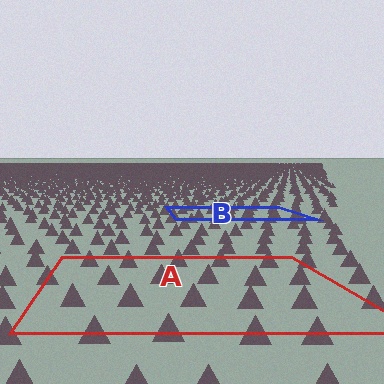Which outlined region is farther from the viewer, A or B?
Region B is farther from the viewer — the texture elements inside it appear smaller and more densely packed.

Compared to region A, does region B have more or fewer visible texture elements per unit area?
Region B has more texture elements per unit area — they are packed more densely because it is farther away.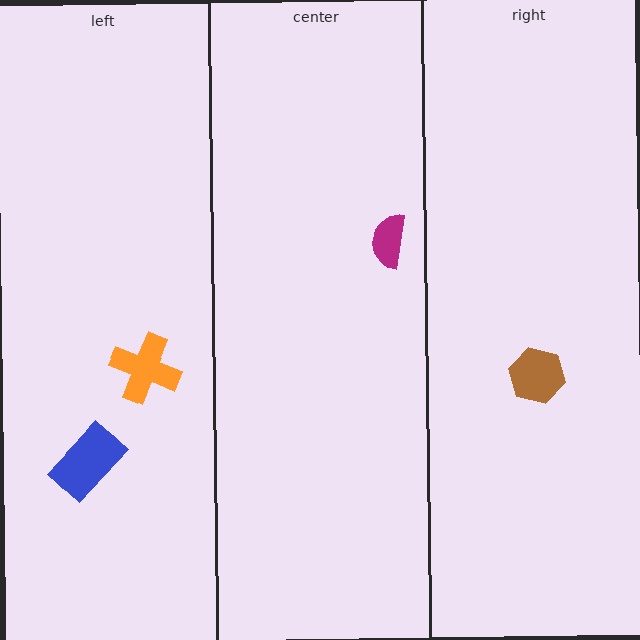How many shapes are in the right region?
1.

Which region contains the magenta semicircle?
The center region.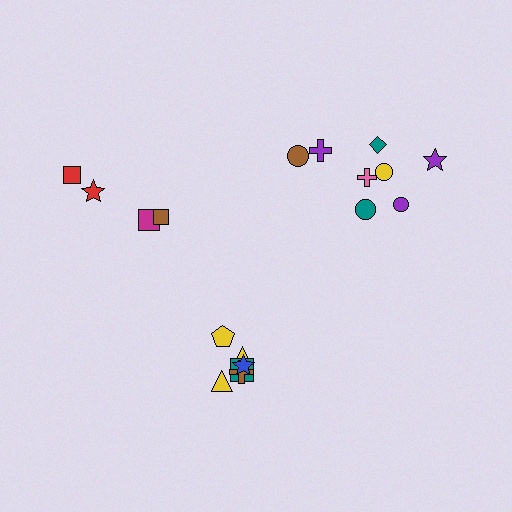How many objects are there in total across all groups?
There are 18 objects.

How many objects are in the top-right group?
There are 8 objects.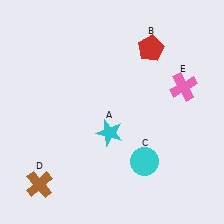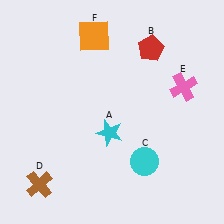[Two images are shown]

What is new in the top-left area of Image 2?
An orange square (F) was added in the top-left area of Image 2.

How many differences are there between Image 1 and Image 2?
There is 1 difference between the two images.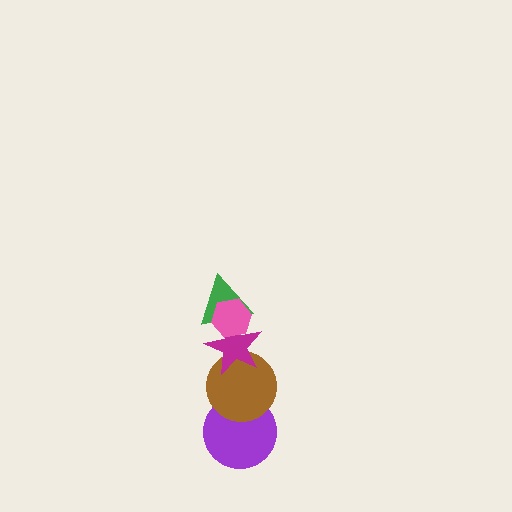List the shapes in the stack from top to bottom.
From top to bottom: the pink hexagon, the green triangle, the magenta star, the brown circle, the purple circle.